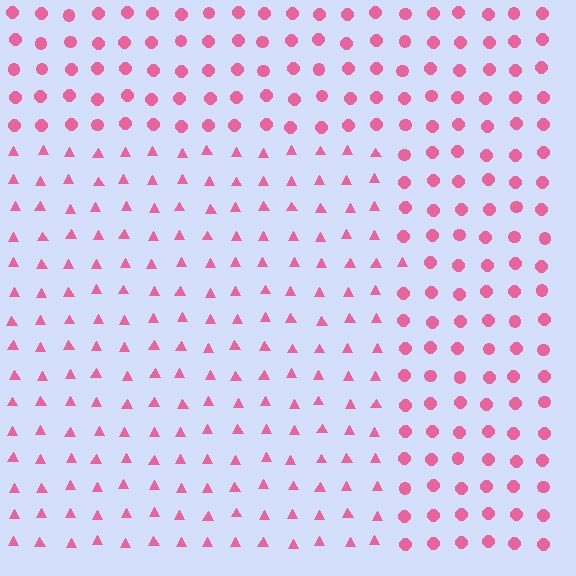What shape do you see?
I see a rectangle.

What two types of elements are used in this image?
The image uses triangles inside the rectangle region and circles outside it.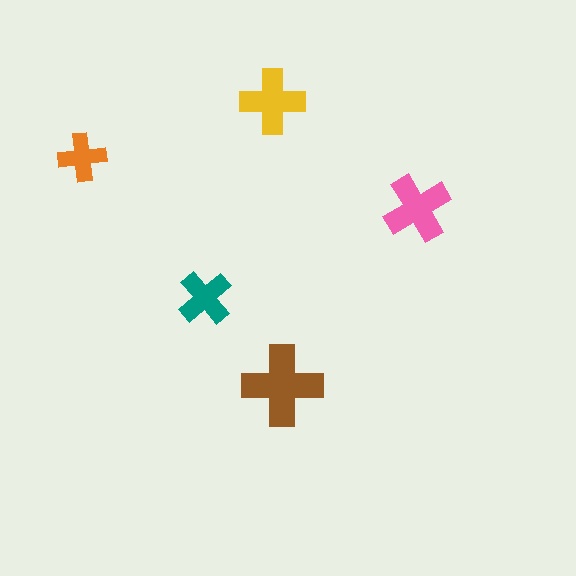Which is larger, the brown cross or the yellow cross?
The brown one.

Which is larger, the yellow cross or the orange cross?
The yellow one.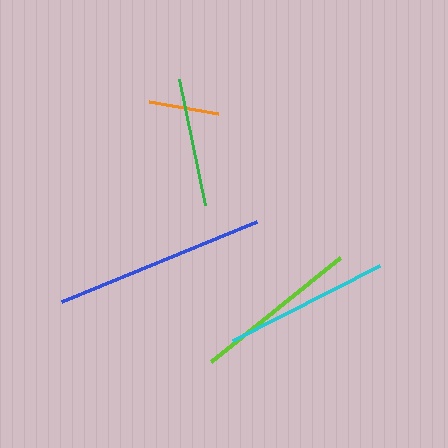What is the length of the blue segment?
The blue segment is approximately 210 pixels long.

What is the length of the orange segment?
The orange segment is approximately 70 pixels long.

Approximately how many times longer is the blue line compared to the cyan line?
The blue line is approximately 1.3 times the length of the cyan line.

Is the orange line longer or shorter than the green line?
The green line is longer than the orange line.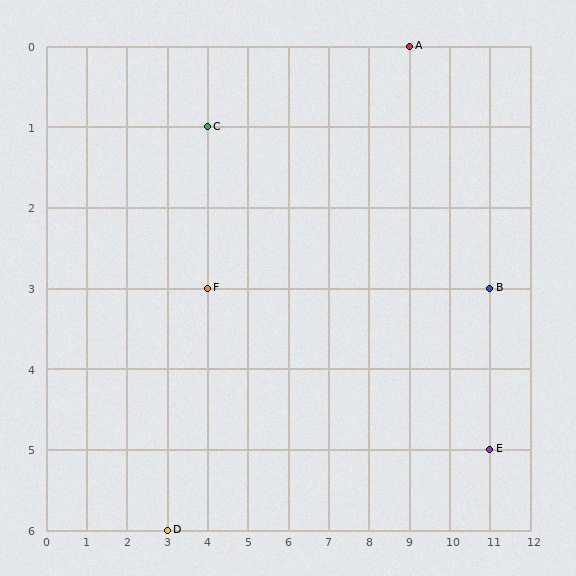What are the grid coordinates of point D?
Point D is at grid coordinates (3, 6).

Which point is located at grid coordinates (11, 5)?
Point E is at (11, 5).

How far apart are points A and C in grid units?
Points A and C are 5 columns and 1 row apart (about 5.1 grid units diagonally).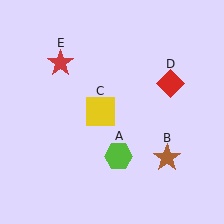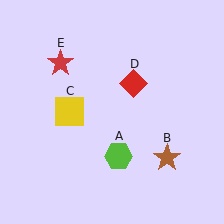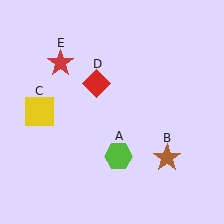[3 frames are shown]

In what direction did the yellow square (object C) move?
The yellow square (object C) moved left.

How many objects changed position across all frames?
2 objects changed position: yellow square (object C), red diamond (object D).